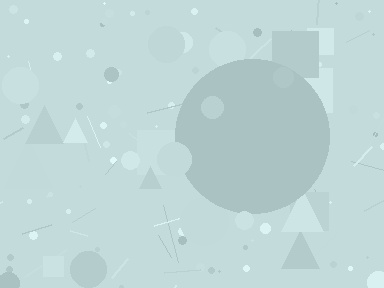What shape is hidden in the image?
A circle is hidden in the image.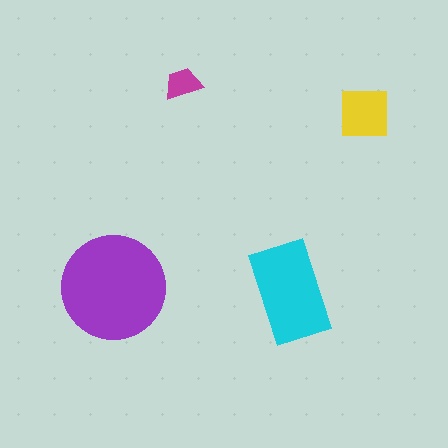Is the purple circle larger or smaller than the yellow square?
Larger.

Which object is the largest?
The purple circle.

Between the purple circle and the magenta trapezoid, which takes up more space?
The purple circle.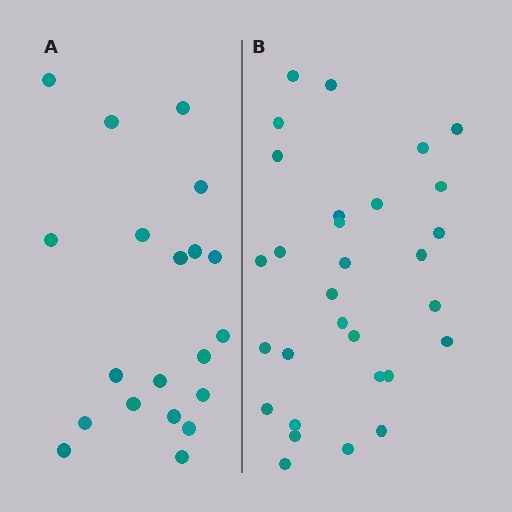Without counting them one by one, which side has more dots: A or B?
Region B (the right region) has more dots.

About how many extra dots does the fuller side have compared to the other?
Region B has roughly 10 or so more dots than region A.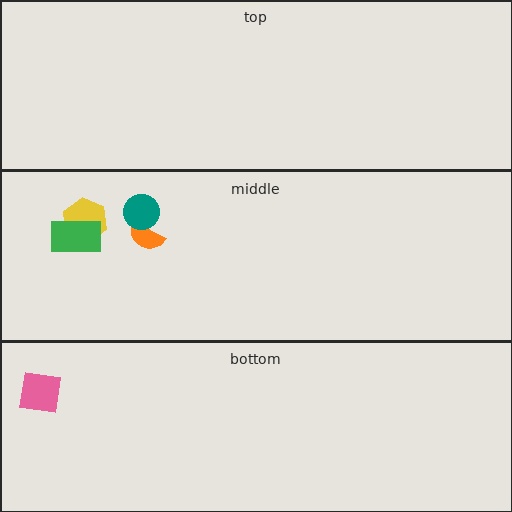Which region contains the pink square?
The bottom region.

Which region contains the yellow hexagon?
The middle region.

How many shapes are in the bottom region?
1.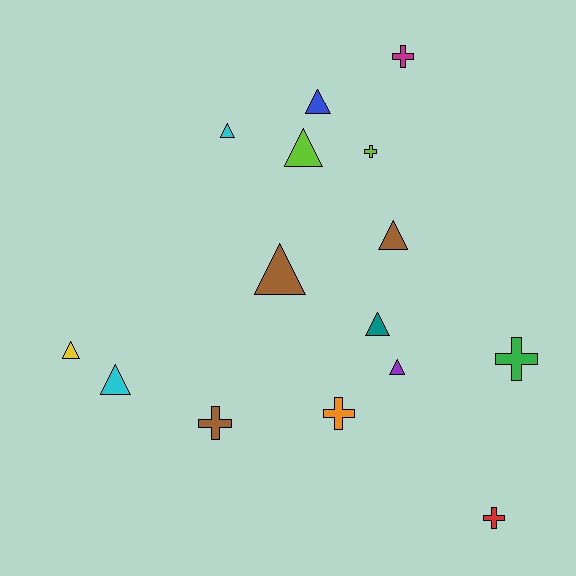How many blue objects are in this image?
There is 1 blue object.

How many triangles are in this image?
There are 9 triangles.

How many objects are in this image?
There are 15 objects.